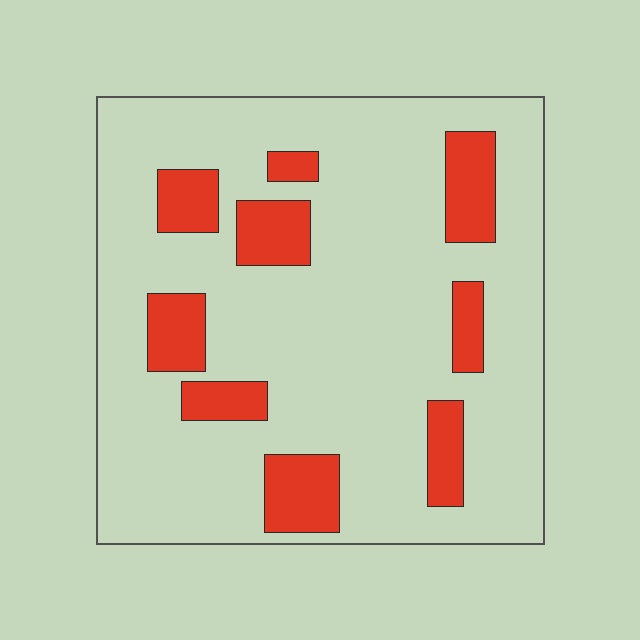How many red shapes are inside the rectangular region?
9.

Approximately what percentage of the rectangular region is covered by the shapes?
Approximately 20%.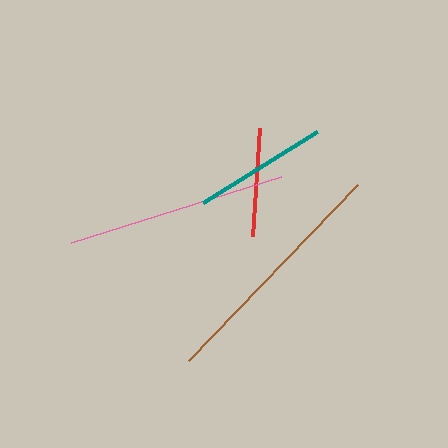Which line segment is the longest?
The brown line is the longest at approximately 244 pixels.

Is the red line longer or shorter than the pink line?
The pink line is longer than the red line.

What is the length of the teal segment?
The teal segment is approximately 134 pixels long.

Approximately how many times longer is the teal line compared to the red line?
The teal line is approximately 1.2 times the length of the red line.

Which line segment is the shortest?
The red line is the shortest at approximately 108 pixels.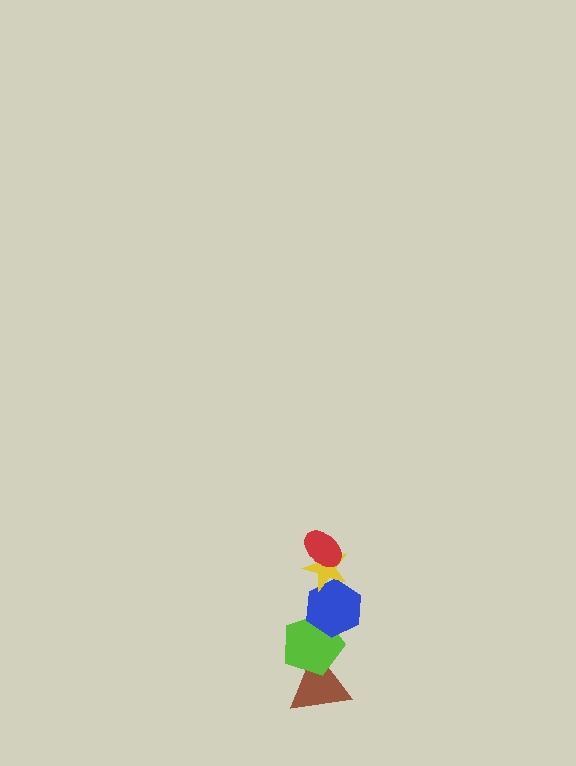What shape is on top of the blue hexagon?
The yellow star is on top of the blue hexagon.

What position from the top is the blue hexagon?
The blue hexagon is 3rd from the top.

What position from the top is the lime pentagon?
The lime pentagon is 4th from the top.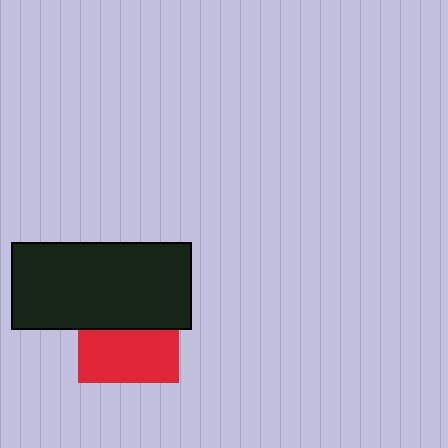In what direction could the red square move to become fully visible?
The red square could move down. That would shift it out from behind the black rectangle entirely.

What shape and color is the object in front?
The object in front is a black rectangle.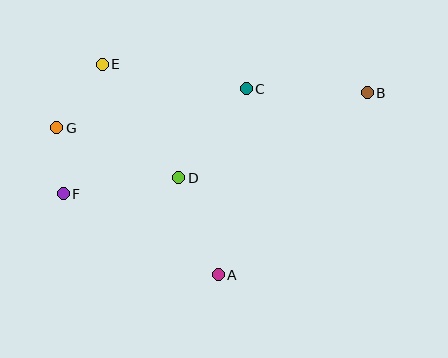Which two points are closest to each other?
Points F and G are closest to each other.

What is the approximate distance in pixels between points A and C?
The distance between A and C is approximately 188 pixels.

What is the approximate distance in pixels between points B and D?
The distance between B and D is approximately 207 pixels.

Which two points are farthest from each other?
Points B and F are farthest from each other.